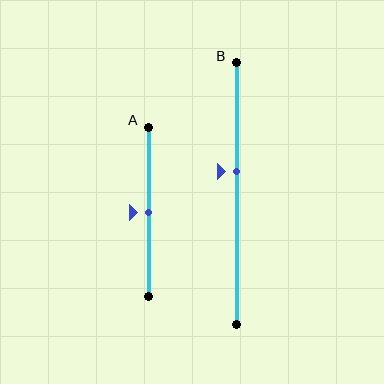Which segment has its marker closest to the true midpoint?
Segment A has its marker closest to the true midpoint.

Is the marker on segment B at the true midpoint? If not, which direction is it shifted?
No, the marker on segment B is shifted upward by about 8% of the segment length.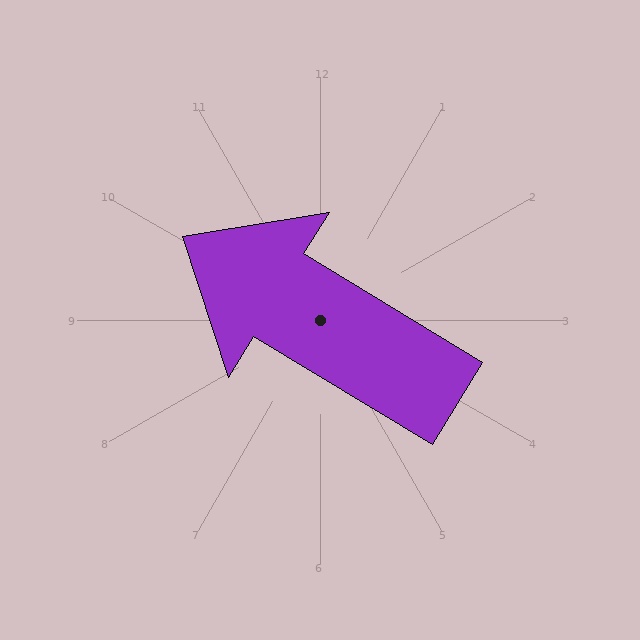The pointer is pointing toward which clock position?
Roughly 10 o'clock.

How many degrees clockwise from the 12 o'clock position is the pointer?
Approximately 301 degrees.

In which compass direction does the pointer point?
Northwest.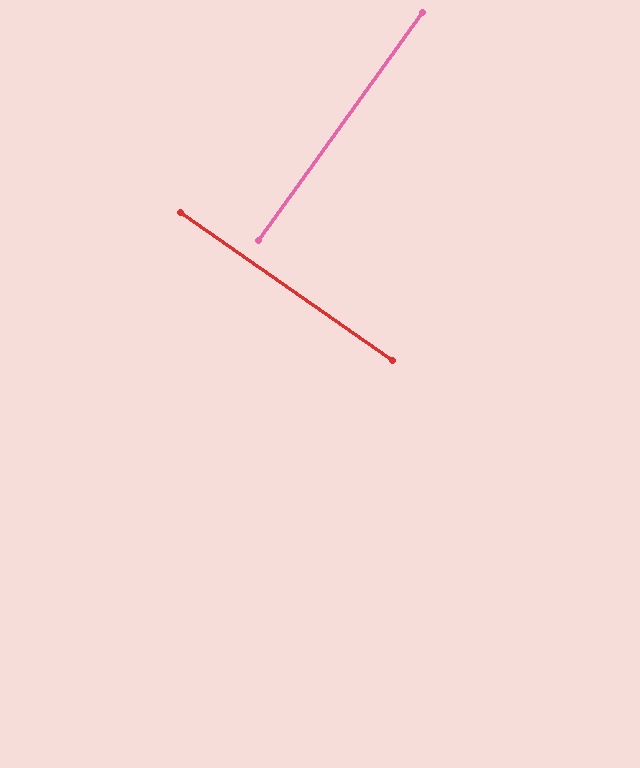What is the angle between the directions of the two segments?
Approximately 89 degrees.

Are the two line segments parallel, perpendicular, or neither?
Perpendicular — they meet at approximately 89°.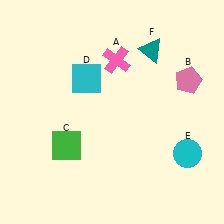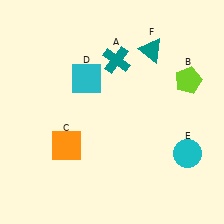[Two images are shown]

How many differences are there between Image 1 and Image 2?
There are 3 differences between the two images.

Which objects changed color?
A changed from pink to teal. B changed from pink to lime. C changed from green to orange.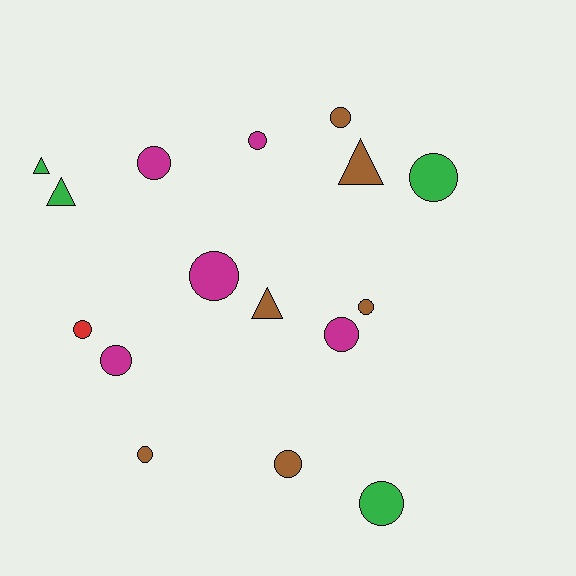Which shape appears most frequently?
Circle, with 12 objects.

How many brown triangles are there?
There are 2 brown triangles.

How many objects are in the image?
There are 16 objects.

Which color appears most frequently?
Brown, with 6 objects.